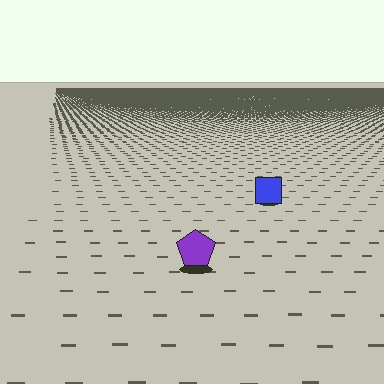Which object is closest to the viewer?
The purple pentagon is closest. The texture marks near it are larger and more spread out.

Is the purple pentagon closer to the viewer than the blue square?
Yes. The purple pentagon is closer — you can tell from the texture gradient: the ground texture is coarser near it.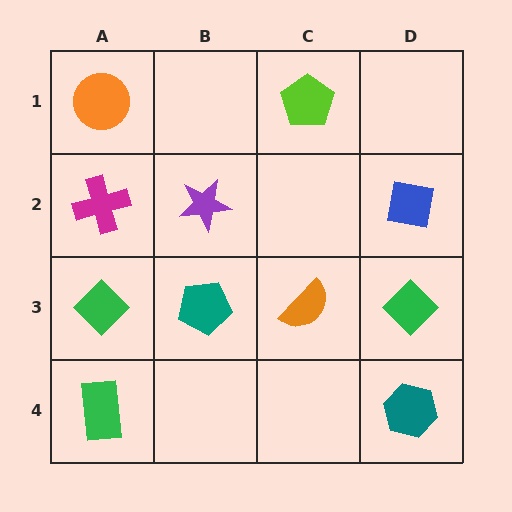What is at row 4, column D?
A teal hexagon.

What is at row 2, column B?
A purple star.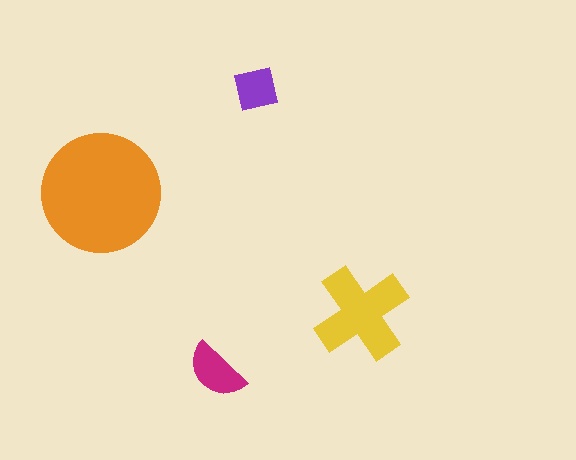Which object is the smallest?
The purple square.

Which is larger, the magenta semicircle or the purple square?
The magenta semicircle.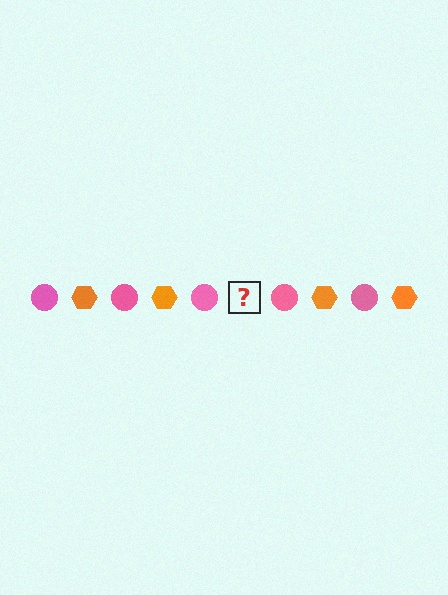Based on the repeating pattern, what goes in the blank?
The blank should be an orange hexagon.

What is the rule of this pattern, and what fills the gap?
The rule is that the pattern alternates between pink circle and orange hexagon. The gap should be filled with an orange hexagon.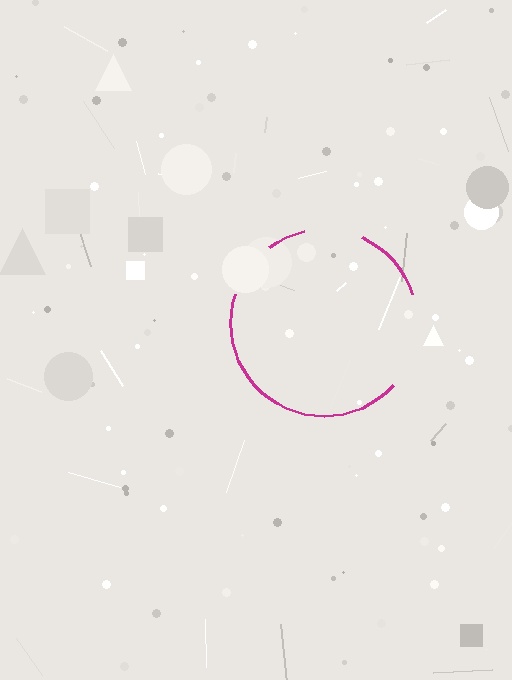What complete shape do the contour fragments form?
The contour fragments form a circle.